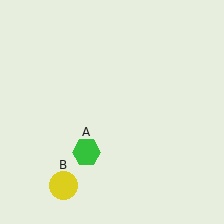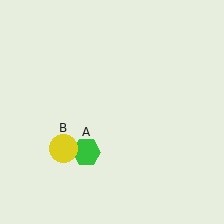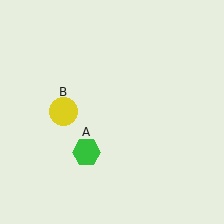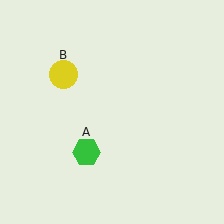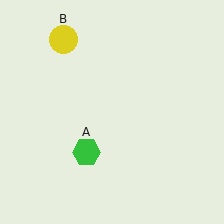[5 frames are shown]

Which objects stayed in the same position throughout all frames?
Green hexagon (object A) remained stationary.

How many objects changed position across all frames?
1 object changed position: yellow circle (object B).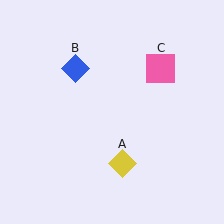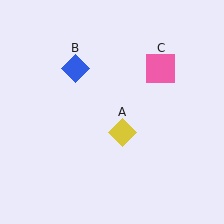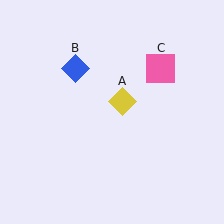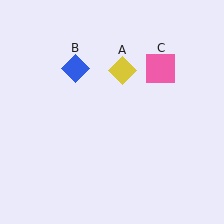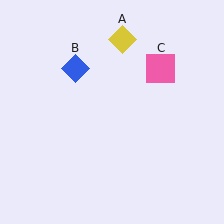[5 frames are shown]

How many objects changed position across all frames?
1 object changed position: yellow diamond (object A).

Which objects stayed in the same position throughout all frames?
Blue diamond (object B) and pink square (object C) remained stationary.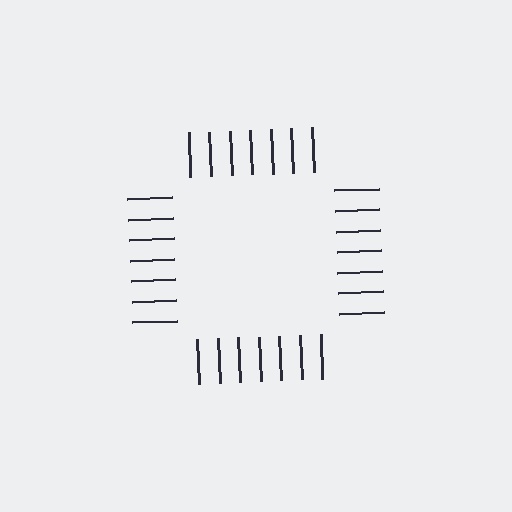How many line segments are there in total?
28 — 7 along each of the 4 edges.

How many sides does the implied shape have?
4 sides — the line-ends trace a square.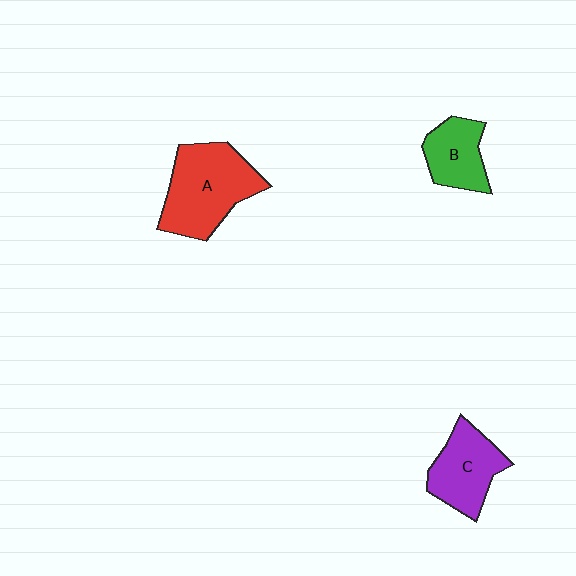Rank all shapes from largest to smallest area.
From largest to smallest: A (red), C (purple), B (green).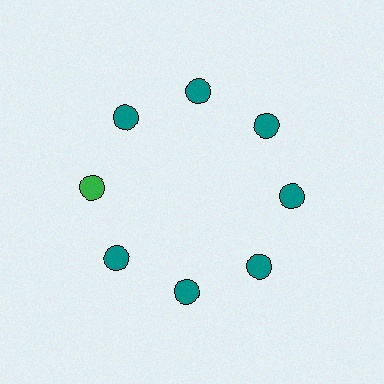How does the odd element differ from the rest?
It has a different color: green instead of teal.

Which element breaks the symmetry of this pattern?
The green circle at roughly the 9 o'clock position breaks the symmetry. All other shapes are teal circles.